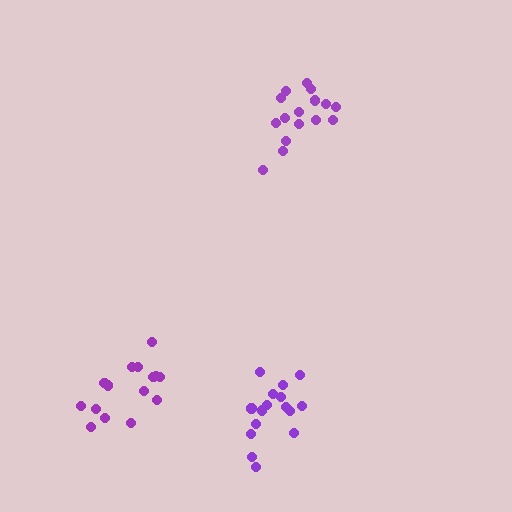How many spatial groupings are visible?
There are 3 spatial groupings.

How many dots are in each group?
Group 1: 15 dots, Group 2: 16 dots, Group 3: 16 dots (47 total).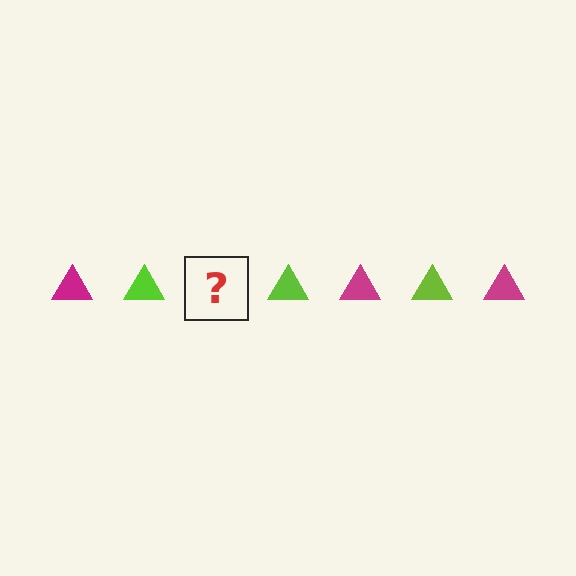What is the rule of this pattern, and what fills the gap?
The rule is that the pattern cycles through magenta, lime triangles. The gap should be filled with a magenta triangle.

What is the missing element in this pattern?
The missing element is a magenta triangle.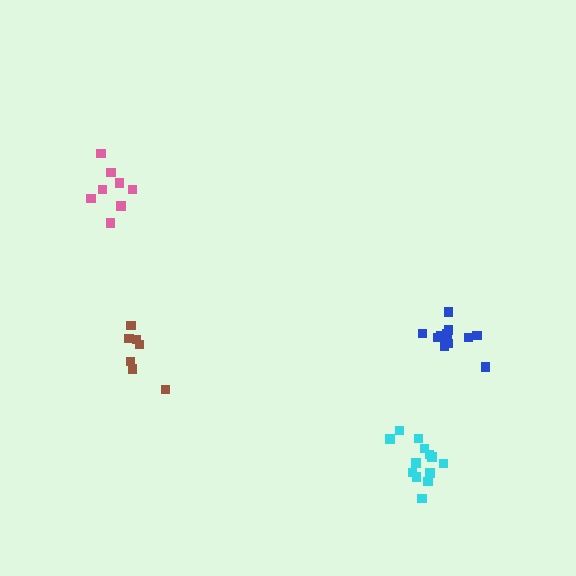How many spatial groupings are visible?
There are 4 spatial groupings.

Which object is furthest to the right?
The blue cluster is rightmost.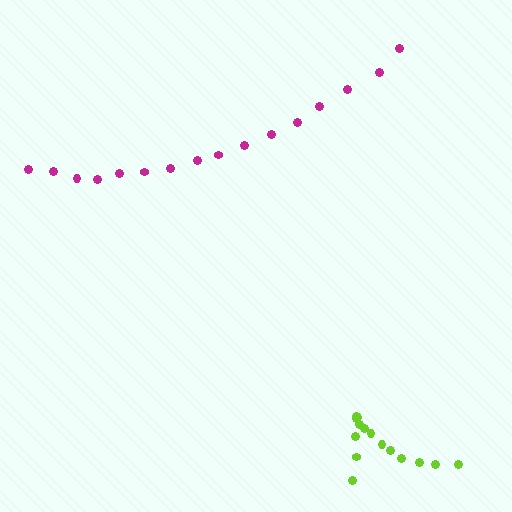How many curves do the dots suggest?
There are 2 distinct paths.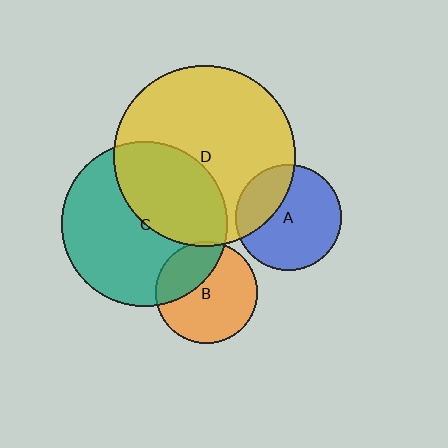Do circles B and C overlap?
Yes.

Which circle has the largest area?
Circle D (yellow).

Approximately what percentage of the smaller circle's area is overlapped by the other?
Approximately 30%.